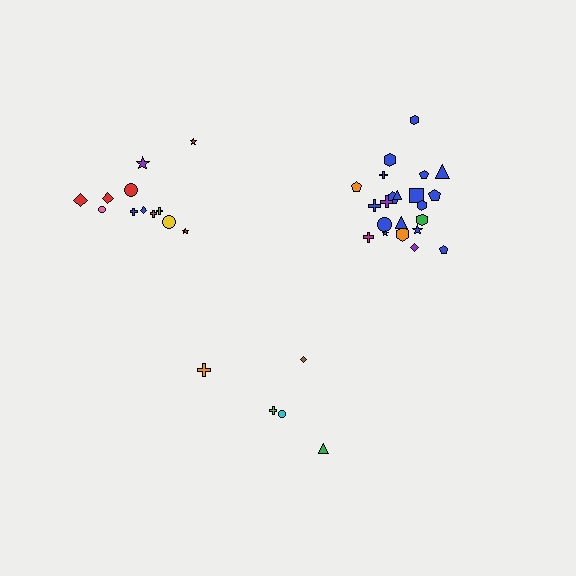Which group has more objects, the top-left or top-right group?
The top-right group.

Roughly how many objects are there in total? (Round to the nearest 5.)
Roughly 40 objects in total.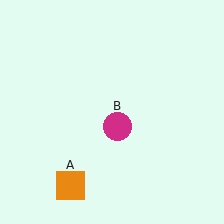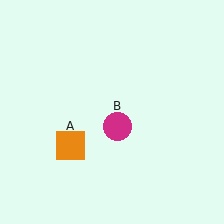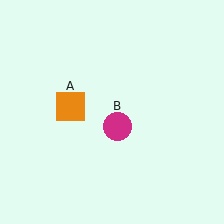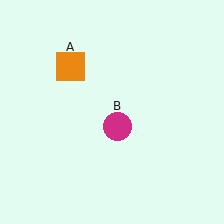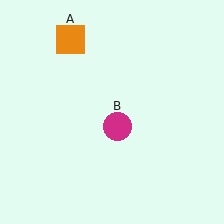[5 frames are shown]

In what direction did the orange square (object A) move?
The orange square (object A) moved up.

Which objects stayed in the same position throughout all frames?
Magenta circle (object B) remained stationary.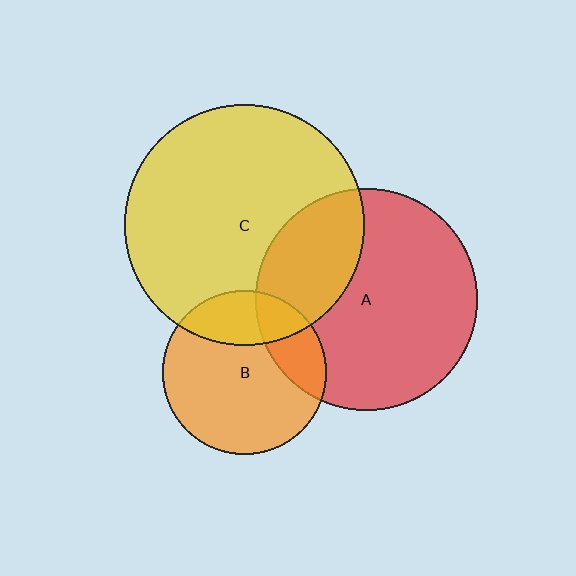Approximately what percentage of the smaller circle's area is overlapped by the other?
Approximately 25%.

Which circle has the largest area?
Circle C (yellow).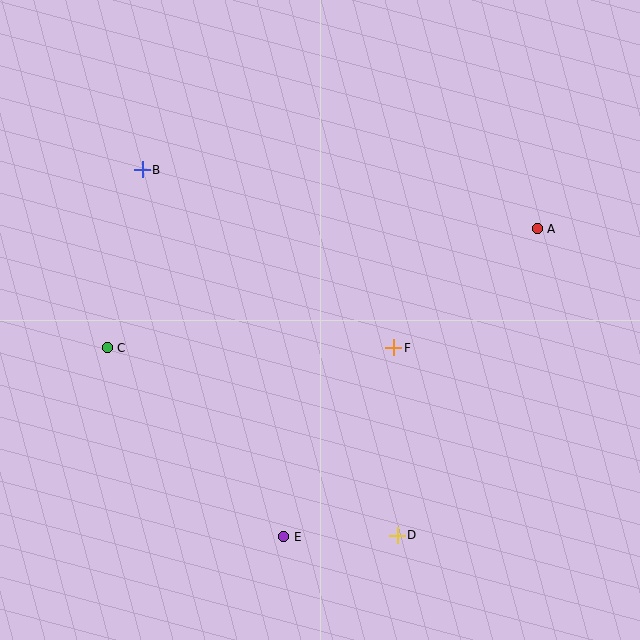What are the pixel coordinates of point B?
Point B is at (142, 170).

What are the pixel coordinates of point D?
Point D is at (397, 535).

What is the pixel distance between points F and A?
The distance between F and A is 187 pixels.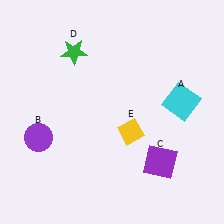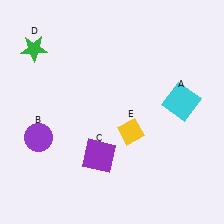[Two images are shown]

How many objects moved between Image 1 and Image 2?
2 objects moved between the two images.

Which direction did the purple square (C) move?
The purple square (C) moved left.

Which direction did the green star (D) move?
The green star (D) moved left.